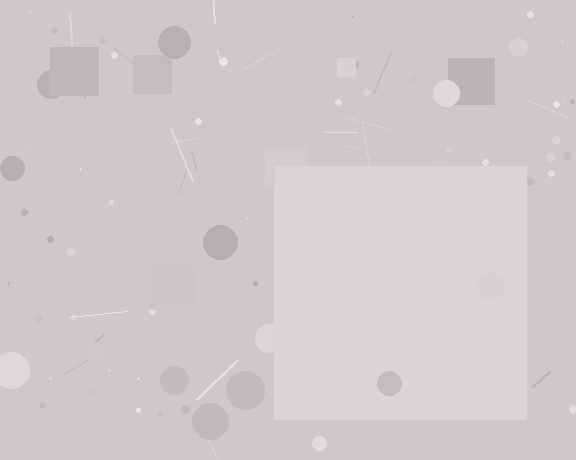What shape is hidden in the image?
A square is hidden in the image.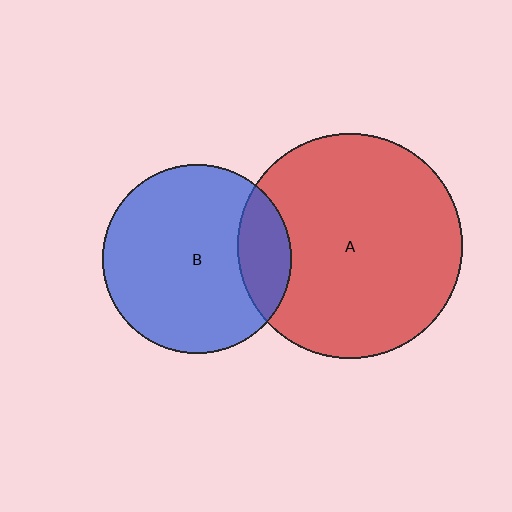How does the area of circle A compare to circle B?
Approximately 1.4 times.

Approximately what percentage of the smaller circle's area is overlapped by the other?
Approximately 20%.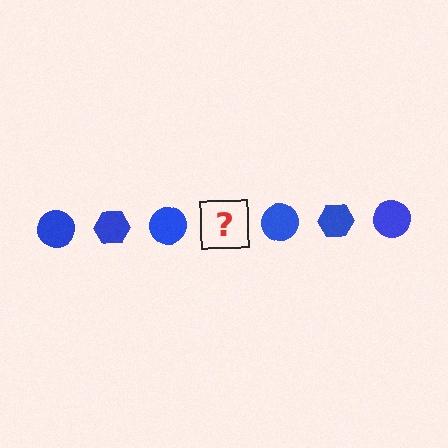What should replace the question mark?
The question mark should be replaced with a blue hexagon.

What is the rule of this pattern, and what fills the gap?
The rule is that the pattern cycles through circle, hexagon shapes in blue. The gap should be filled with a blue hexagon.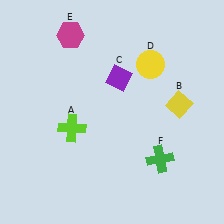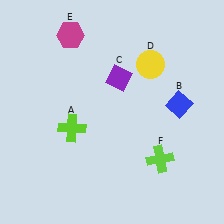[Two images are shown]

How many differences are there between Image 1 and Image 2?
There are 2 differences between the two images.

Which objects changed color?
B changed from yellow to blue. F changed from green to lime.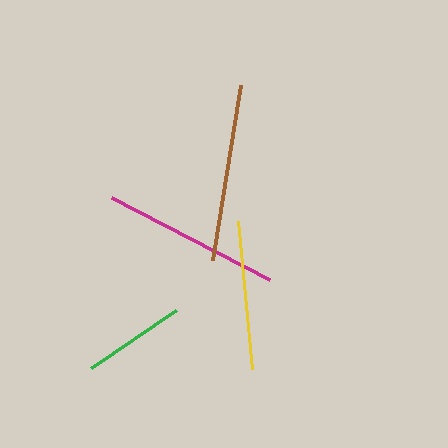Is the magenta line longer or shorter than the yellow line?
The magenta line is longer than the yellow line.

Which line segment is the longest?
The magenta line is the longest at approximately 178 pixels.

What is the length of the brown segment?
The brown segment is approximately 178 pixels long.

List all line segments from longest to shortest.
From longest to shortest: magenta, brown, yellow, green.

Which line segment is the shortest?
The green line is the shortest at approximately 102 pixels.